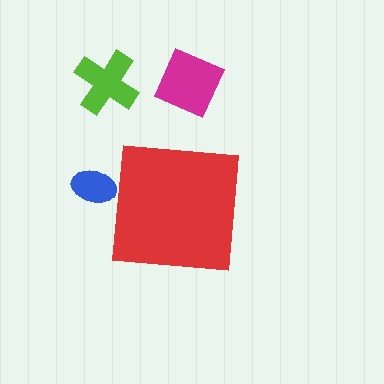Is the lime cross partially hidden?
No, the lime cross is fully visible.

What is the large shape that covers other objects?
A red square.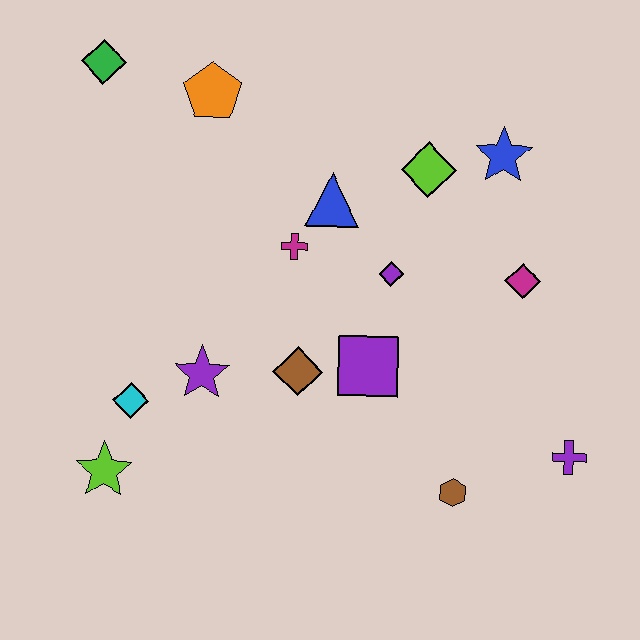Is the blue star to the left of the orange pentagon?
No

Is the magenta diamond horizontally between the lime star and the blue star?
No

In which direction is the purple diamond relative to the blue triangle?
The purple diamond is below the blue triangle.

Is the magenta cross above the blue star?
No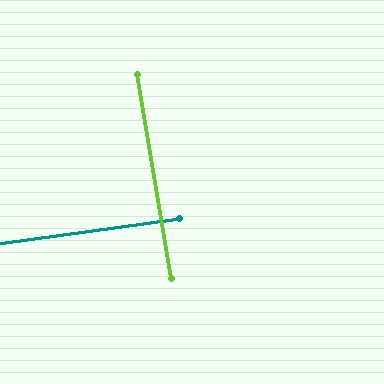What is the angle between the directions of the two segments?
Approximately 88 degrees.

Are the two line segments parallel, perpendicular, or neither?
Perpendicular — they meet at approximately 88°.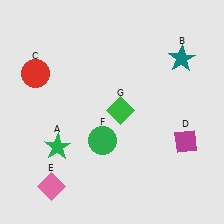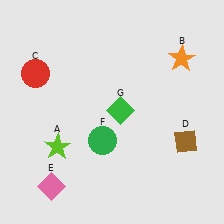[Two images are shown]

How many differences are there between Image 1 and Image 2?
There are 3 differences between the two images.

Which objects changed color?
A changed from green to lime. B changed from teal to orange. D changed from magenta to brown.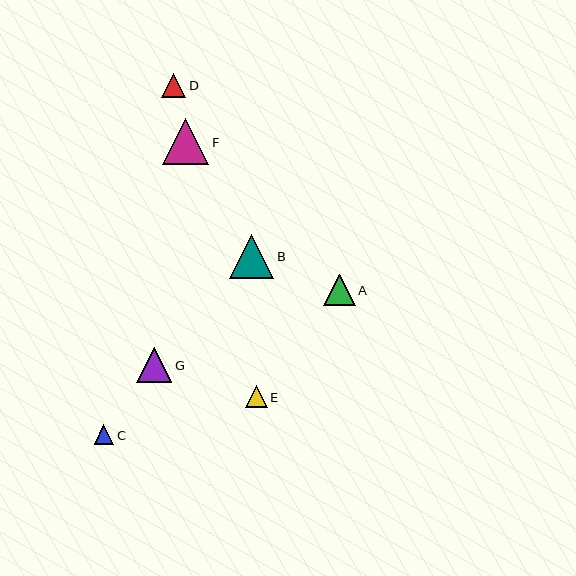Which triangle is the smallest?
Triangle C is the smallest with a size of approximately 19 pixels.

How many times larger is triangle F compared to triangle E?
Triangle F is approximately 2.1 times the size of triangle E.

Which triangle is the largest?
Triangle F is the largest with a size of approximately 46 pixels.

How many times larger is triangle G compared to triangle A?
Triangle G is approximately 1.1 times the size of triangle A.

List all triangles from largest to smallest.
From largest to smallest: F, B, G, A, D, E, C.